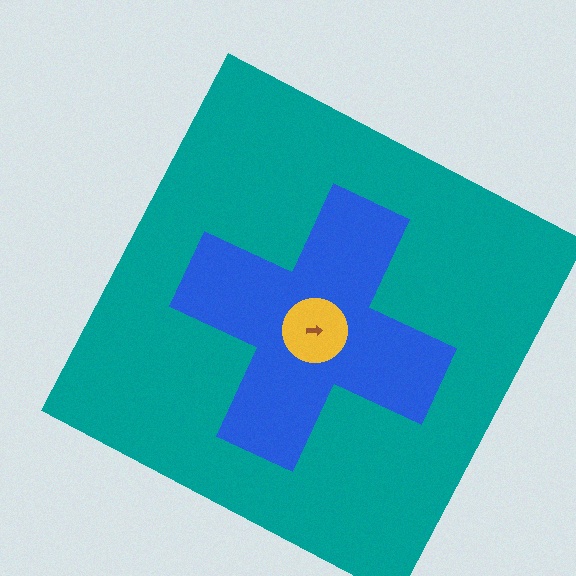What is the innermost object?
The brown arrow.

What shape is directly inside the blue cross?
The yellow circle.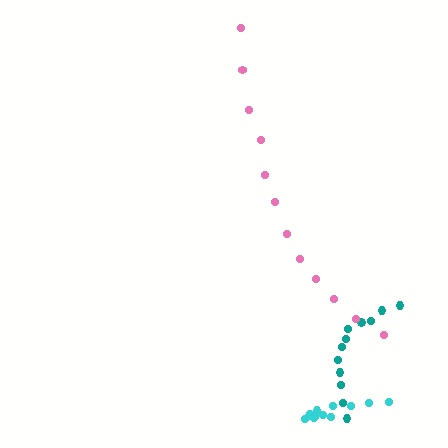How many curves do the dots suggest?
There are 3 distinct paths.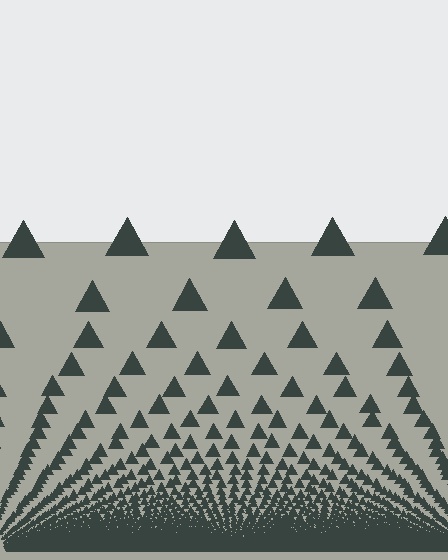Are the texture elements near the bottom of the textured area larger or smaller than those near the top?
Smaller. The gradient is inverted — elements near the bottom are smaller and denser.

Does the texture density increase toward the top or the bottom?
Density increases toward the bottom.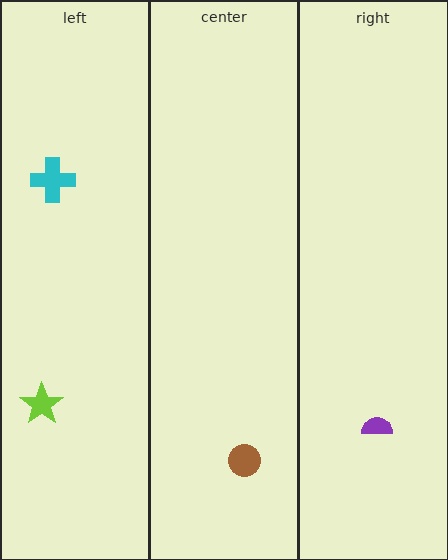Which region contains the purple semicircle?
The right region.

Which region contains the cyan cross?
The left region.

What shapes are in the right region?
The purple semicircle.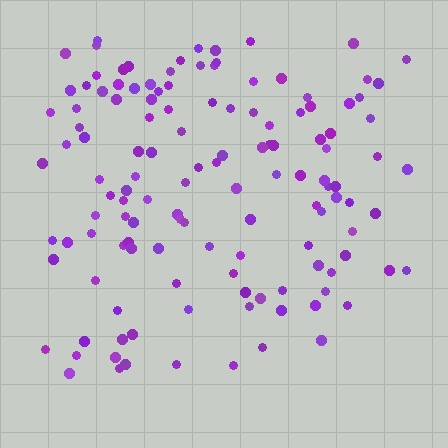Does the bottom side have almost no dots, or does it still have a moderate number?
Still a moderate number, just noticeably fewer than the top.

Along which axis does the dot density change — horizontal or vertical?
Vertical.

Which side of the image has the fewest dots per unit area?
The bottom.